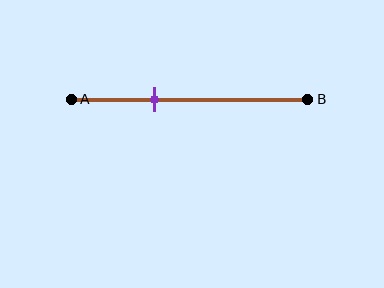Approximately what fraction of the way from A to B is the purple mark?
The purple mark is approximately 35% of the way from A to B.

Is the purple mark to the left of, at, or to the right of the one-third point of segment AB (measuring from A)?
The purple mark is approximately at the one-third point of segment AB.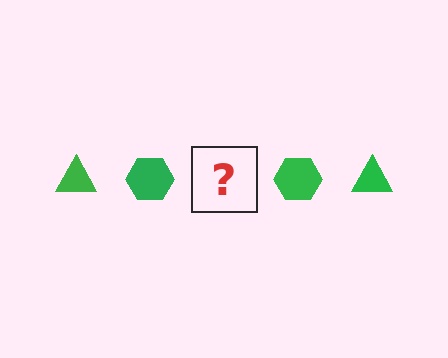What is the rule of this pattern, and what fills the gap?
The rule is that the pattern cycles through triangle, hexagon shapes in green. The gap should be filled with a green triangle.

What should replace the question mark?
The question mark should be replaced with a green triangle.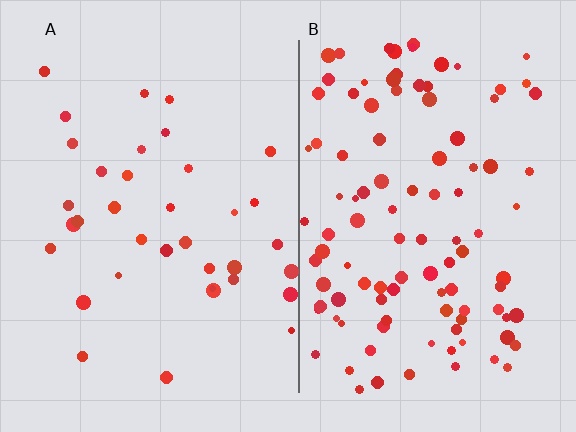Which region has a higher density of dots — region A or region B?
B (the right).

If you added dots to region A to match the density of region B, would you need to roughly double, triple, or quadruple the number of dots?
Approximately triple.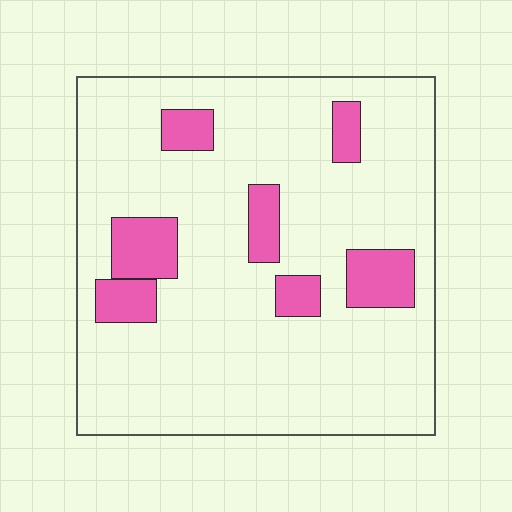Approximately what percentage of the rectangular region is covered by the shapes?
Approximately 15%.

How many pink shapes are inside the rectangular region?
7.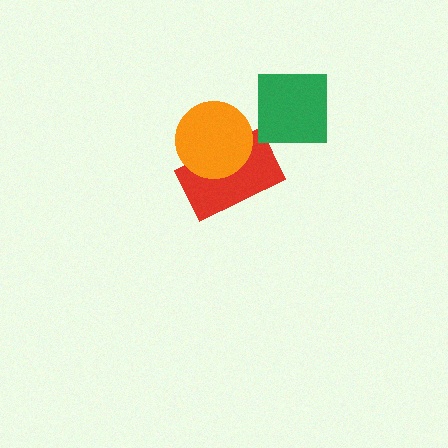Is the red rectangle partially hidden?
Yes, it is partially covered by another shape.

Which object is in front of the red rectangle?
The orange circle is in front of the red rectangle.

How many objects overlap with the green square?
0 objects overlap with the green square.